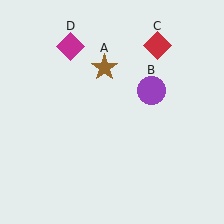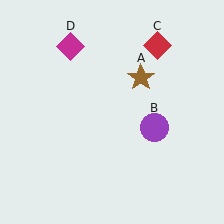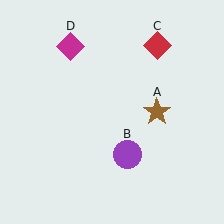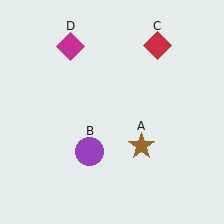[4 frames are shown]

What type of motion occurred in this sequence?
The brown star (object A), purple circle (object B) rotated clockwise around the center of the scene.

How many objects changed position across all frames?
2 objects changed position: brown star (object A), purple circle (object B).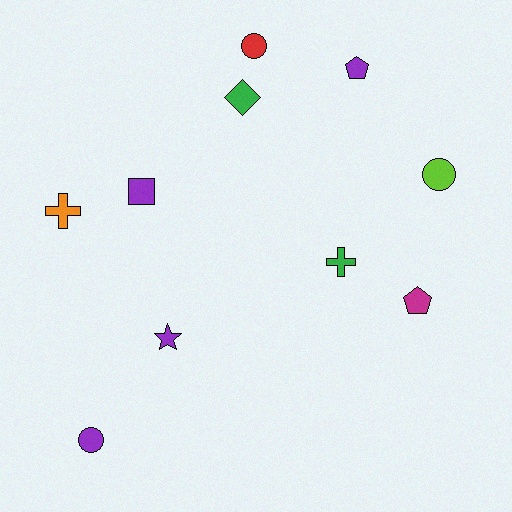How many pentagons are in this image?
There are 2 pentagons.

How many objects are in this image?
There are 10 objects.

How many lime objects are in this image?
There is 1 lime object.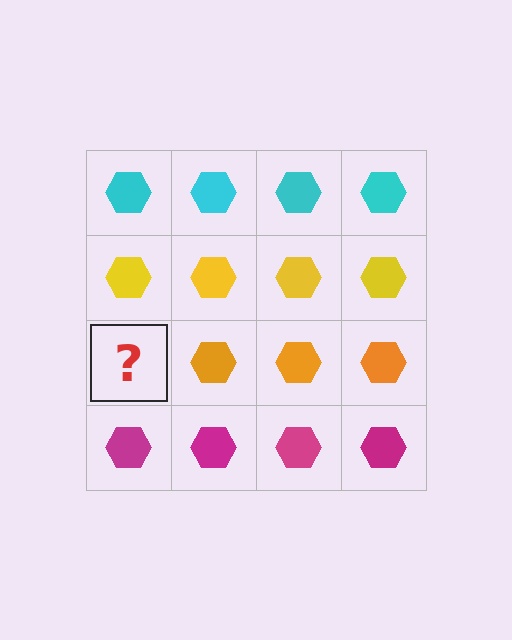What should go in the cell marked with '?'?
The missing cell should contain an orange hexagon.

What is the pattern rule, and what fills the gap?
The rule is that each row has a consistent color. The gap should be filled with an orange hexagon.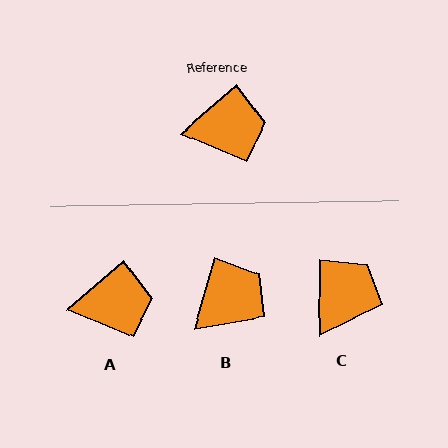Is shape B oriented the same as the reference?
No, it is off by about 33 degrees.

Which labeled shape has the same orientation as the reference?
A.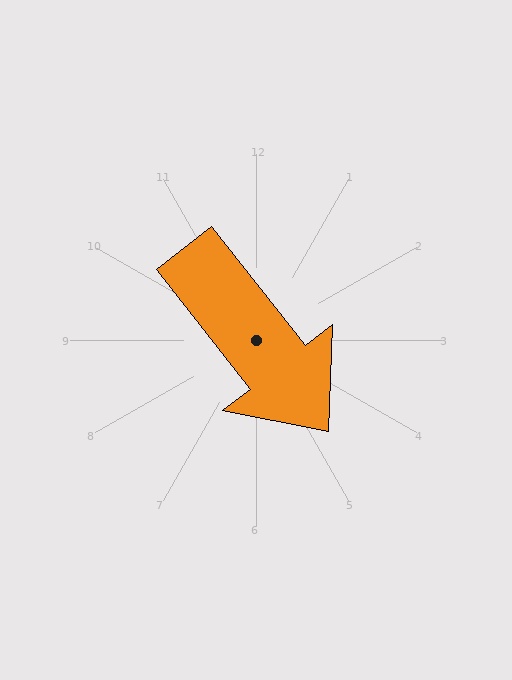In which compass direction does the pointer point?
Southeast.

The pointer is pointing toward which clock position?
Roughly 5 o'clock.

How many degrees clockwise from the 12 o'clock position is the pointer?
Approximately 142 degrees.